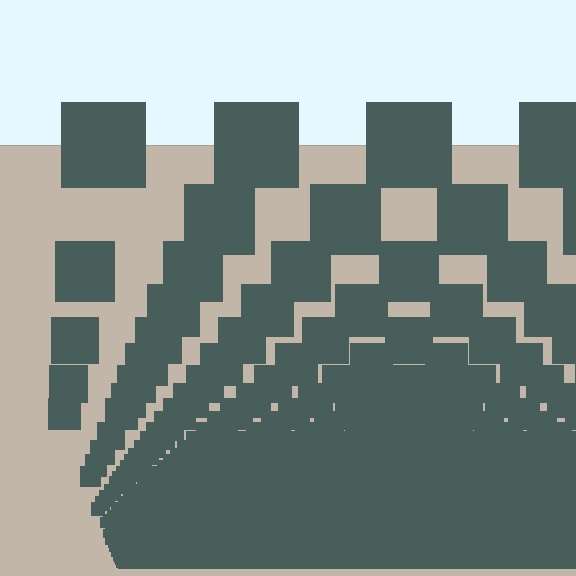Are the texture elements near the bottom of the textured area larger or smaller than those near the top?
Smaller. The gradient is inverted — elements near the bottom are smaller and denser.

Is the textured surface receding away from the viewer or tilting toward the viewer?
The surface appears to tilt toward the viewer. Texture elements get larger and sparser toward the top.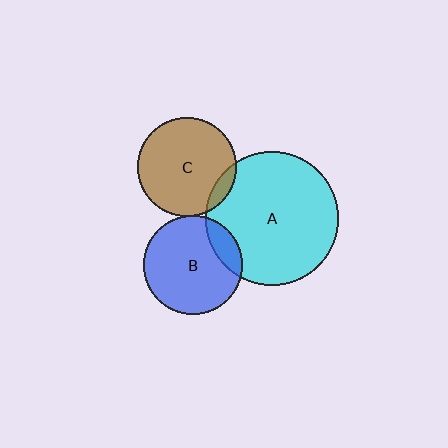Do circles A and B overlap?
Yes.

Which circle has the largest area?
Circle A (cyan).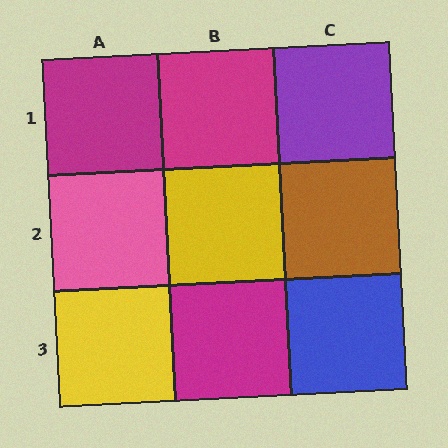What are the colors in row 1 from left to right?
Magenta, magenta, purple.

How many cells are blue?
1 cell is blue.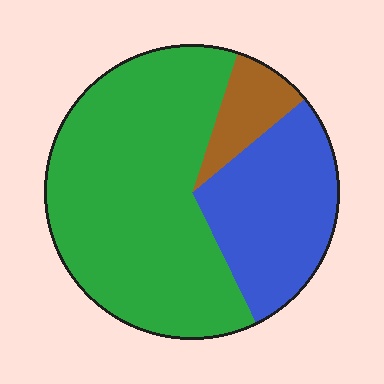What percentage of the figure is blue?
Blue takes up about one quarter (1/4) of the figure.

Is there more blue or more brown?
Blue.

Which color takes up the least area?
Brown, at roughly 10%.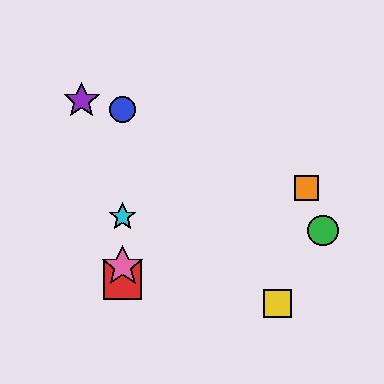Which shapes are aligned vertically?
The red square, the blue circle, the cyan star, the pink star are aligned vertically.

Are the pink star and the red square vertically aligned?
Yes, both are at x≈123.